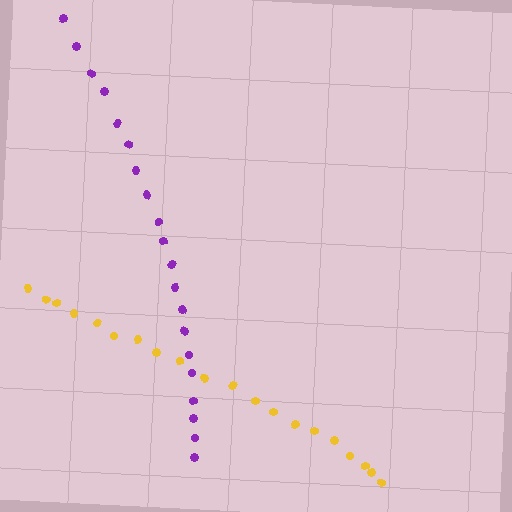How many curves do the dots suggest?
There are 2 distinct paths.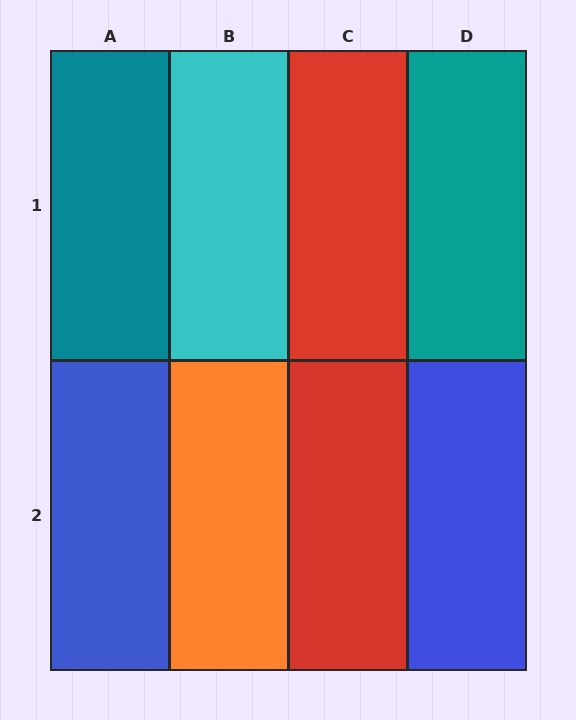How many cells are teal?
2 cells are teal.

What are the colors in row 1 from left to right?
Teal, cyan, red, teal.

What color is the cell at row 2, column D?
Blue.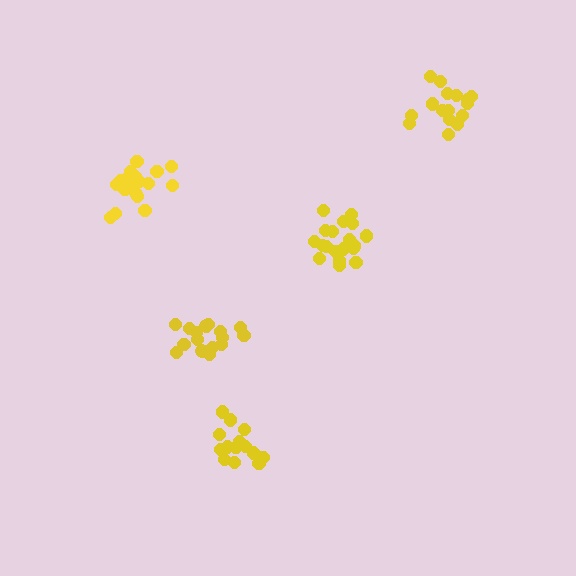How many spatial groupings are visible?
There are 5 spatial groupings.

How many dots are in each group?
Group 1: 17 dots, Group 2: 20 dots, Group 3: 20 dots, Group 4: 15 dots, Group 5: 16 dots (88 total).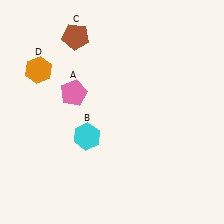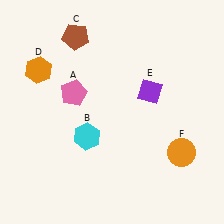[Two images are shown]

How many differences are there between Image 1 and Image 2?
There are 2 differences between the two images.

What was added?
A purple diamond (E), an orange circle (F) were added in Image 2.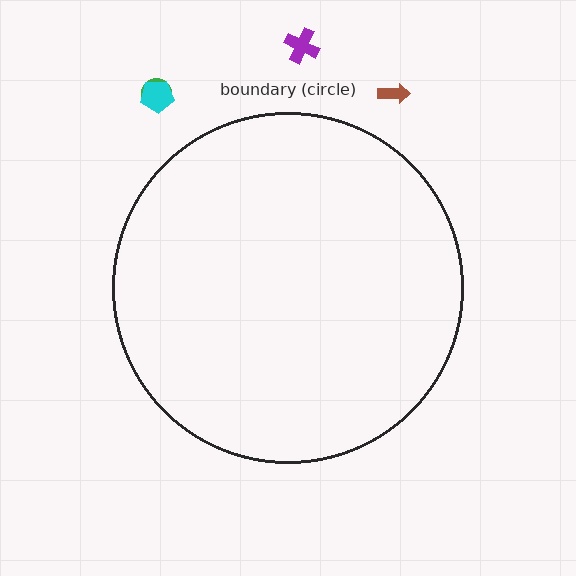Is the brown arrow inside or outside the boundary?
Outside.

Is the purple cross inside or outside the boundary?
Outside.